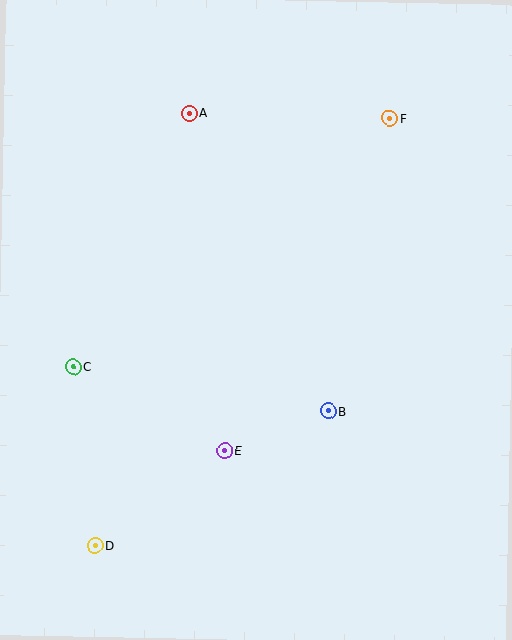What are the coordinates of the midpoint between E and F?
The midpoint between E and F is at (307, 285).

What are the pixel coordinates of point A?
Point A is at (189, 113).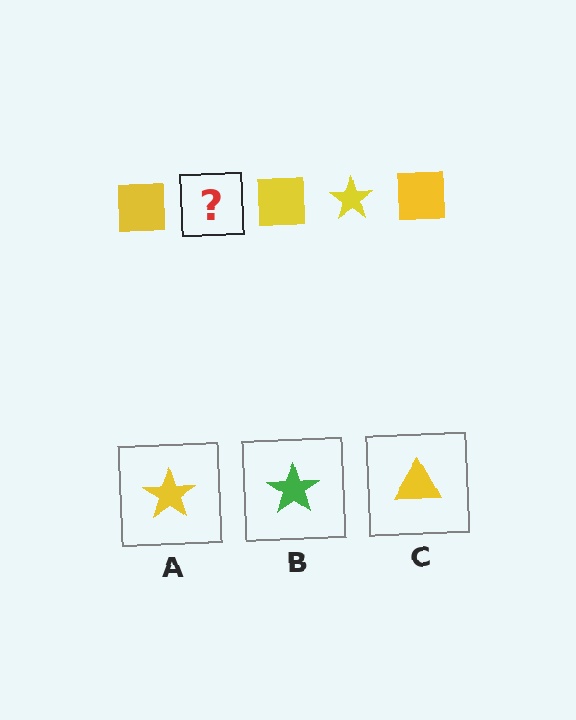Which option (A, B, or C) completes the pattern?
A.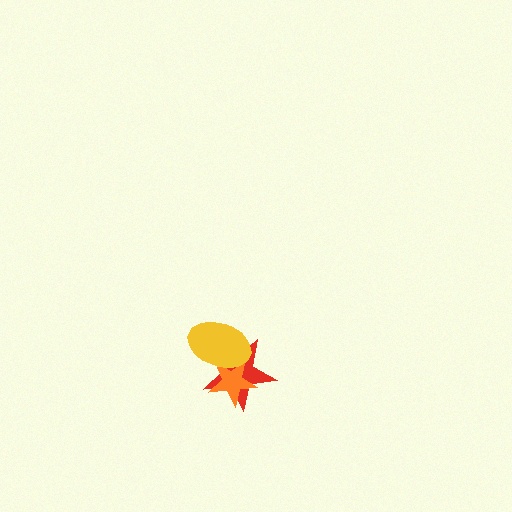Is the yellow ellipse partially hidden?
No, no other shape covers it.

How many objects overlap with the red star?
2 objects overlap with the red star.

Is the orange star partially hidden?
Yes, it is partially covered by another shape.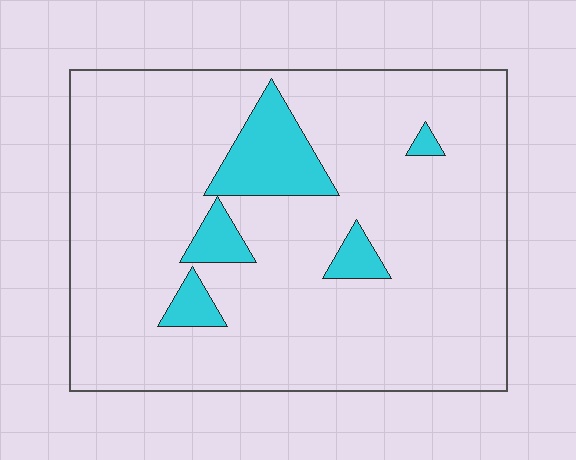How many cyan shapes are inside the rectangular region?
5.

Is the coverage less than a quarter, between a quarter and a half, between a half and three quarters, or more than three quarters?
Less than a quarter.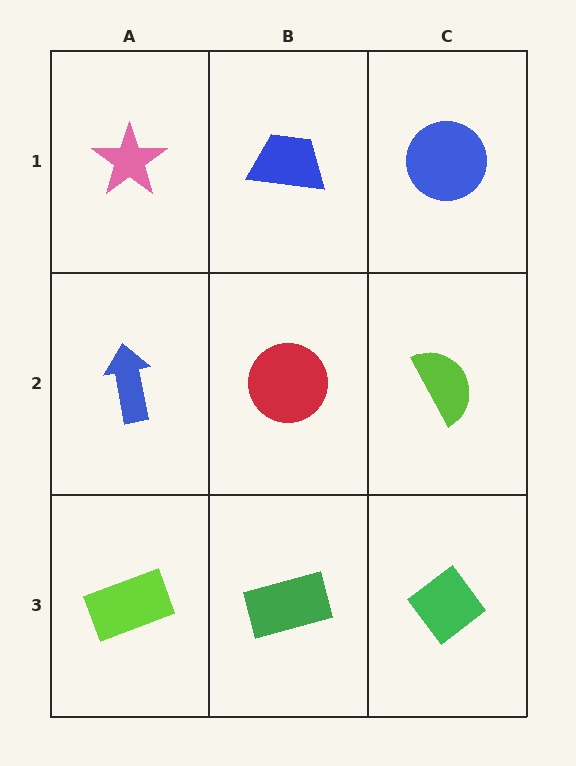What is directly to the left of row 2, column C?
A red circle.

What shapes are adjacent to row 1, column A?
A blue arrow (row 2, column A), a blue trapezoid (row 1, column B).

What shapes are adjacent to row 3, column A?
A blue arrow (row 2, column A), a green rectangle (row 3, column B).